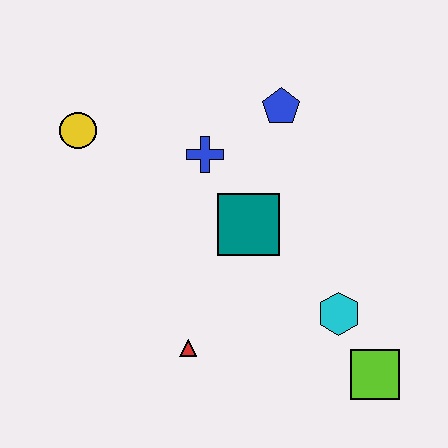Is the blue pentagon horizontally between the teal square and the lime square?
Yes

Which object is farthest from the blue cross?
The lime square is farthest from the blue cross.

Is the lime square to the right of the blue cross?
Yes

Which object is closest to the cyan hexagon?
The lime square is closest to the cyan hexagon.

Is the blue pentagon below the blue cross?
No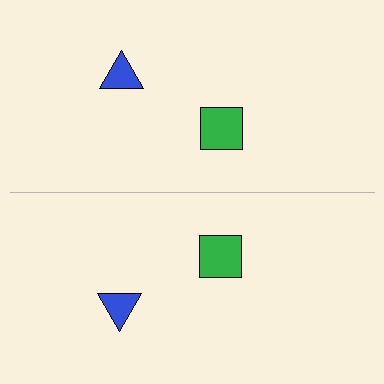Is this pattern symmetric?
Yes, this pattern has bilateral (reflection) symmetry.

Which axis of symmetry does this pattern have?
The pattern has a horizontal axis of symmetry running through the center of the image.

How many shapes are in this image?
There are 4 shapes in this image.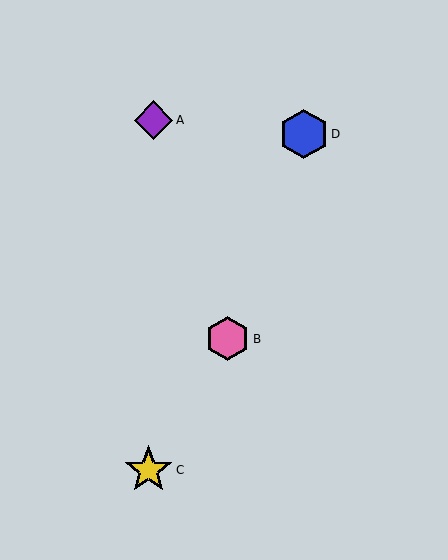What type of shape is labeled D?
Shape D is a blue hexagon.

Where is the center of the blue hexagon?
The center of the blue hexagon is at (304, 134).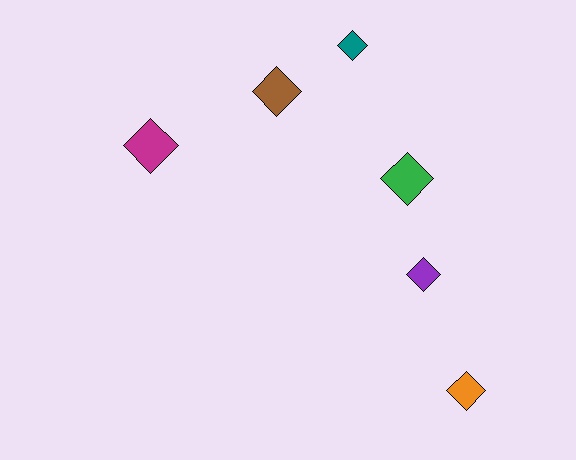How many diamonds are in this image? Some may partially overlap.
There are 6 diamonds.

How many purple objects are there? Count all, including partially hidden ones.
There is 1 purple object.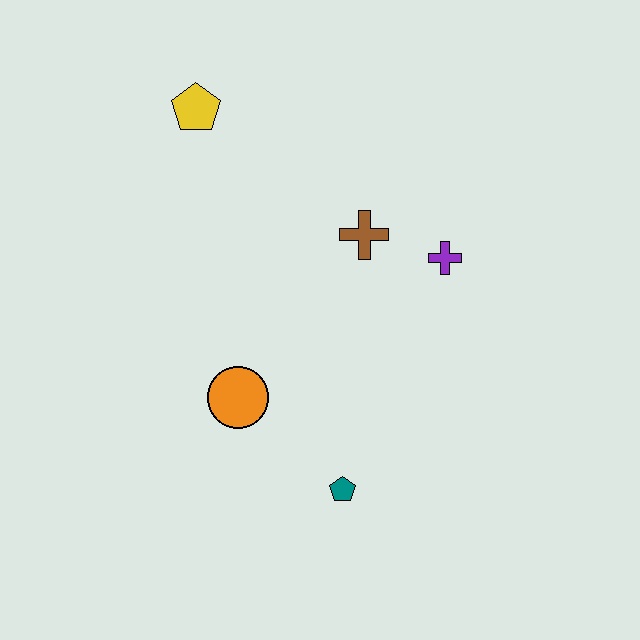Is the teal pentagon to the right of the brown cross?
No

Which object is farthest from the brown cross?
The teal pentagon is farthest from the brown cross.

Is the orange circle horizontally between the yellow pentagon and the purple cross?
Yes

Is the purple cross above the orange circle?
Yes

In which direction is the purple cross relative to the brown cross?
The purple cross is to the right of the brown cross.